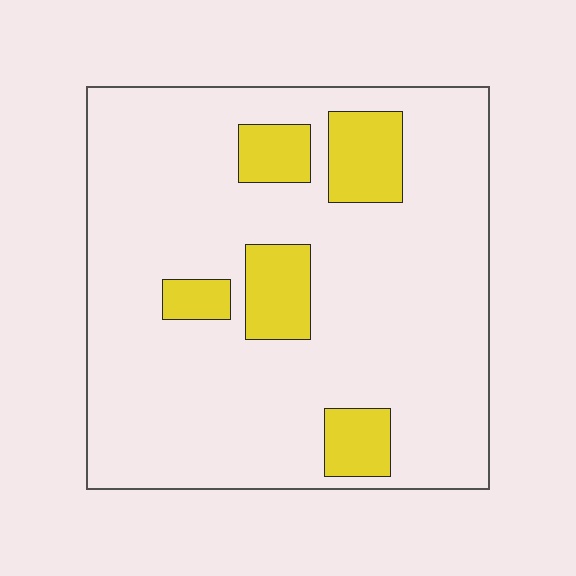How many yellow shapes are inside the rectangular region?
5.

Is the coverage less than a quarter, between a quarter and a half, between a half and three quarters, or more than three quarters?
Less than a quarter.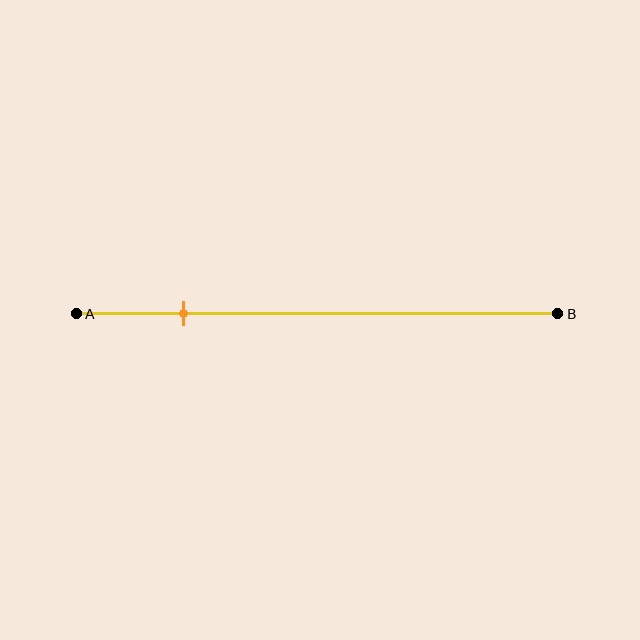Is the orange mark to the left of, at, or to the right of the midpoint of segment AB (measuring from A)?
The orange mark is to the left of the midpoint of segment AB.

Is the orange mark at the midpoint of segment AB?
No, the mark is at about 20% from A, not at the 50% midpoint.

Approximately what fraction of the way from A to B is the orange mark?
The orange mark is approximately 20% of the way from A to B.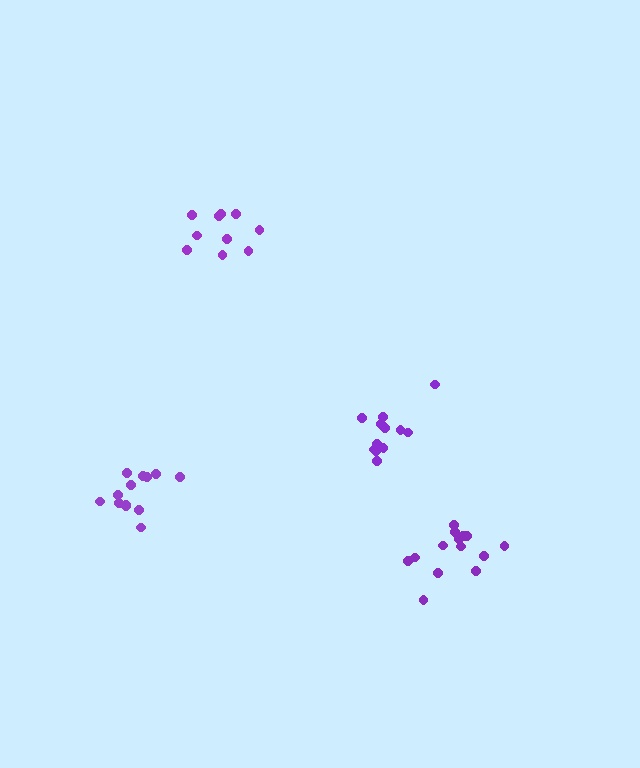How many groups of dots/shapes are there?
There are 4 groups.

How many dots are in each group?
Group 1: 14 dots, Group 2: 12 dots, Group 3: 13 dots, Group 4: 10 dots (49 total).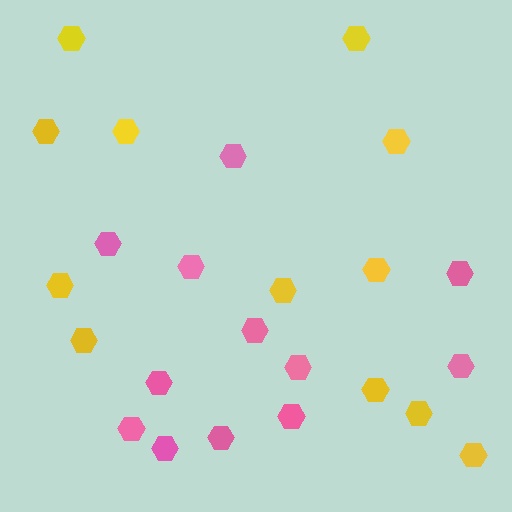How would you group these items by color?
There are 2 groups: one group of yellow hexagons (12) and one group of pink hexagons (12).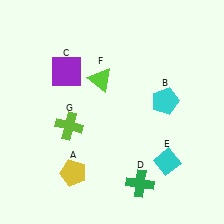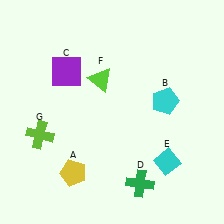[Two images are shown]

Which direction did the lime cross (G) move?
The lime cross (G) moved left.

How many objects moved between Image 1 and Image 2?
1 object moved between the two images.